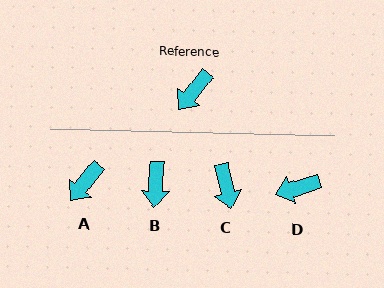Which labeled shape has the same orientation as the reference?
A.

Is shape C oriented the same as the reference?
No, it is off by about 52 degrees.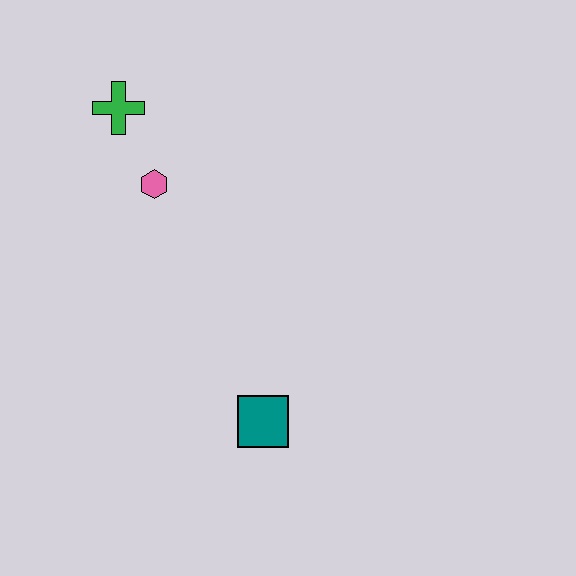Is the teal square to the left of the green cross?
No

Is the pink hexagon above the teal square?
Yes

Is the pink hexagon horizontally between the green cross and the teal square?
Yes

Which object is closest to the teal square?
The pink hexagon is closest to the teal square.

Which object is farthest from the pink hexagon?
The teal square is farthest from the pink hexagon.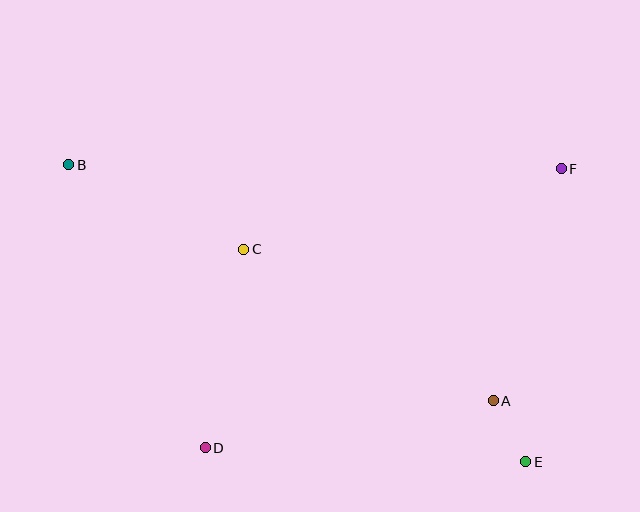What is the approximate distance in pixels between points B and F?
The distance between B and F is approximately 492 pixels.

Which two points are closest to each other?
Points A and E are closest to each other.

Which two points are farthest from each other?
Points B and E are farthest from each other.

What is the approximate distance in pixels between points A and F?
The distance between A and F is approximately 242 pixels.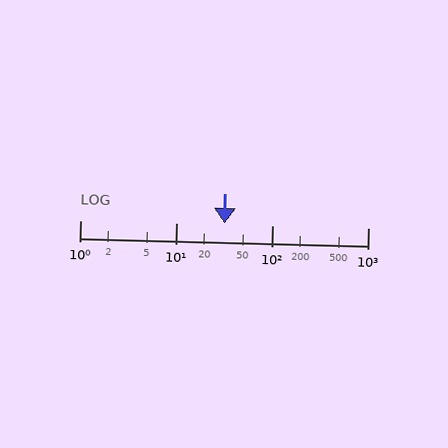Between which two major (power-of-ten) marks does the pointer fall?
The pointer is between 10 and 100.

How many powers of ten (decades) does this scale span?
The scale spans 3 decades, from 1 to 1000.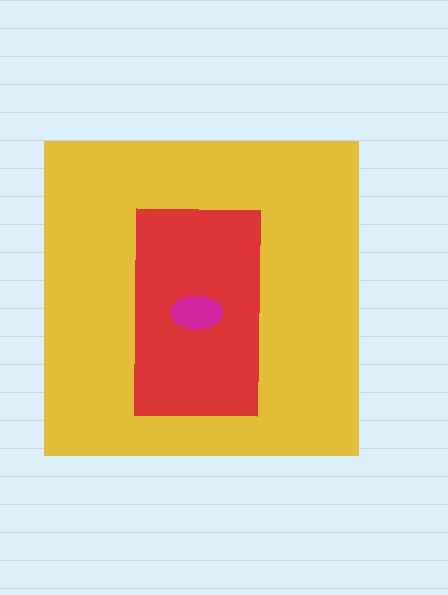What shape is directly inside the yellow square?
The red rectangle.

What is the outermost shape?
The yellow square.